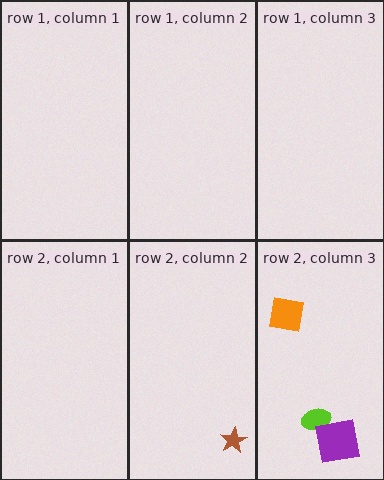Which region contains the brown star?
The row 2, column 2 region.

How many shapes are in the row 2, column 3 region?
3.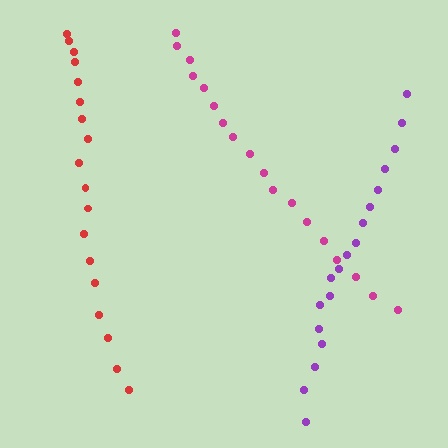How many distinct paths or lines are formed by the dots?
There are 3 distinct paths.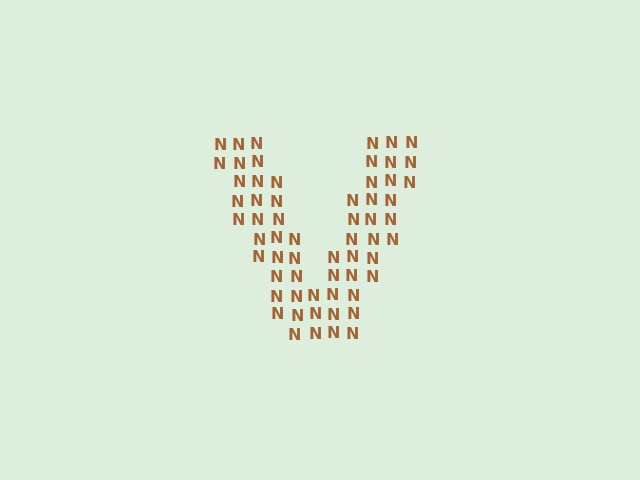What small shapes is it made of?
It is made of small letter N's.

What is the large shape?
The large shape is the letter V.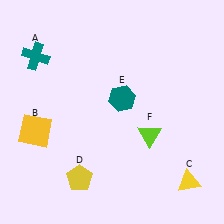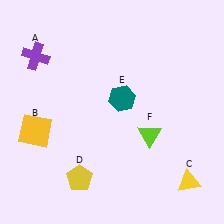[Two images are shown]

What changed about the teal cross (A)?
In Image 1, A is teal. In Image 2, it changed to purple.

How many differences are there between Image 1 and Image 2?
There is 1 difference between the two images.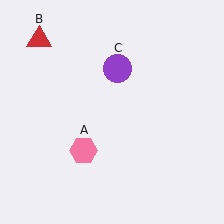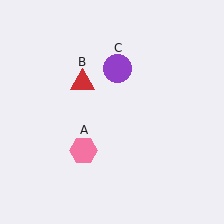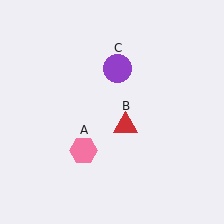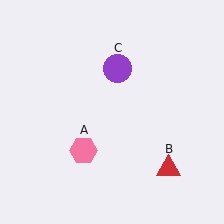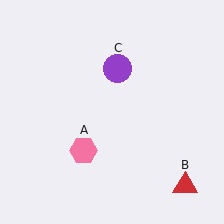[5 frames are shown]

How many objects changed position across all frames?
1 object changed position: red triangle (object B).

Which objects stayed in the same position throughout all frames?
Pink hexagon (object A) and purple circle (object C) remained stationary.